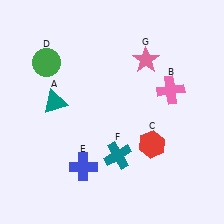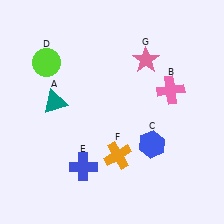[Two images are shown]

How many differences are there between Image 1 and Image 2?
There are 3 differences between the two images.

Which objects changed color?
C changed from red to blue. D changed from green to lime. F changed from teal to orange.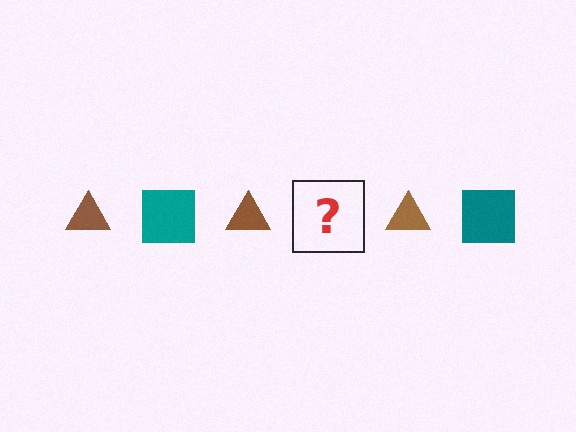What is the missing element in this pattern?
The missing element is a teal square.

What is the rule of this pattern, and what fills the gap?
The rule is that the pattern alternates between brown triangle and teal square. The gap should be filled with a teal square.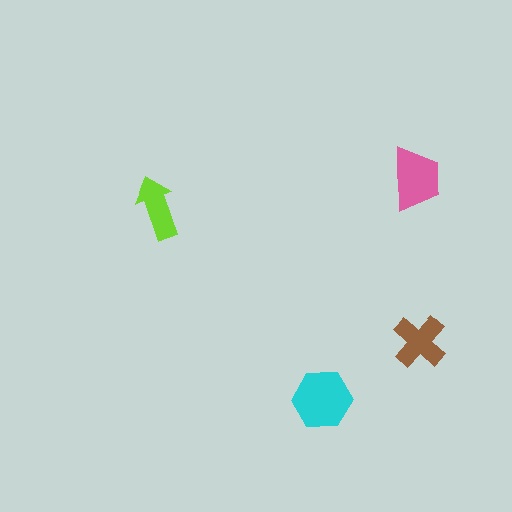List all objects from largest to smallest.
The cyan hexagon, the pink trapezoid, the brown cross, the lime arrow.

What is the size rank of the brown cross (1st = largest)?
3rd.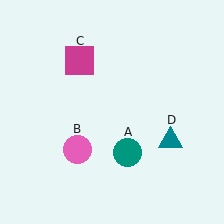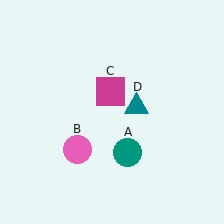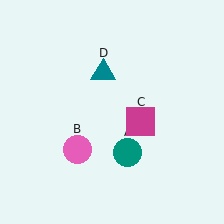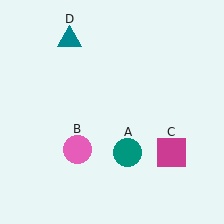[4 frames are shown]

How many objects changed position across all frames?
2 objects changed position: magenta square (object C), teal triangle (object D).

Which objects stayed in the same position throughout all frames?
Teal circle (object A) and pink circle (object B) remained stationary.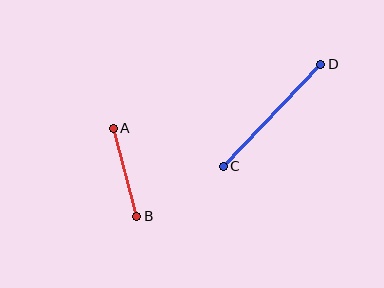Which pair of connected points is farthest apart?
Points C and D are farthest apart.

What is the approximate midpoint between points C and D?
The midpoint is at approximately (272, 115) pixels.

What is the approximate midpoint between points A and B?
The midpoint is at approximately (125, 172) pixels.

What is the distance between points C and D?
The distance is approximately 141 pixels.